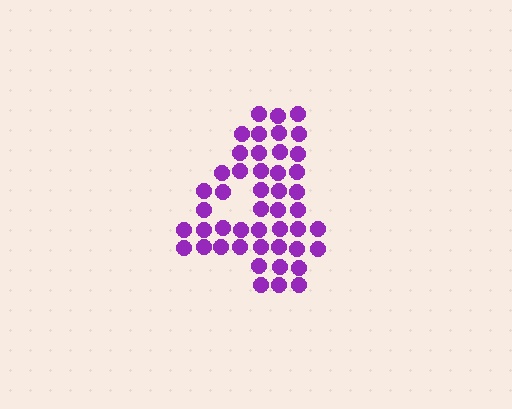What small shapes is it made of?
It is made of small circles.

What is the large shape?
The large shape is the digit 4.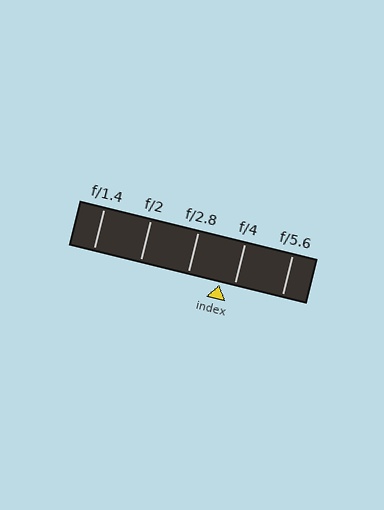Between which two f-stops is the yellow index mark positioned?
The index mark is between f/2.8 and f/4.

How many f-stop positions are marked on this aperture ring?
There are 5 f-stop positions marked.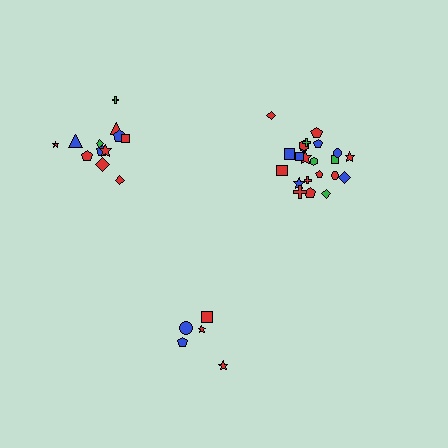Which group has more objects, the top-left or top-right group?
The top-right group.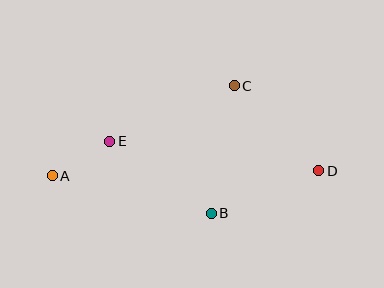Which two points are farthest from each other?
Points A and D are farthest from each other.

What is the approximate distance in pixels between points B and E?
The distance between B and E is approximately 124 pixels.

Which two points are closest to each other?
Points A and E are closest to each other.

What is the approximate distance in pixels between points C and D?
The distance between C and D is approximately 120 pixels.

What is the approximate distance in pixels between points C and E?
The distance between C and E is approximately 136 pixels.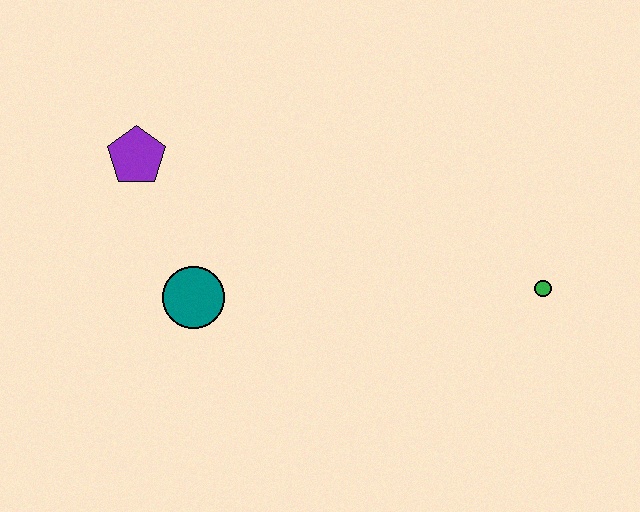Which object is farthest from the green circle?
The purple pentagon is farthest from the green circle.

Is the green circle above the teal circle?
Yes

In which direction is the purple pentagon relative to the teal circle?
The purple pentagon is above the teal circle.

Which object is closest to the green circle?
The teal circle is closest to the green circle.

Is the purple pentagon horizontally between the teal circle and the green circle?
No